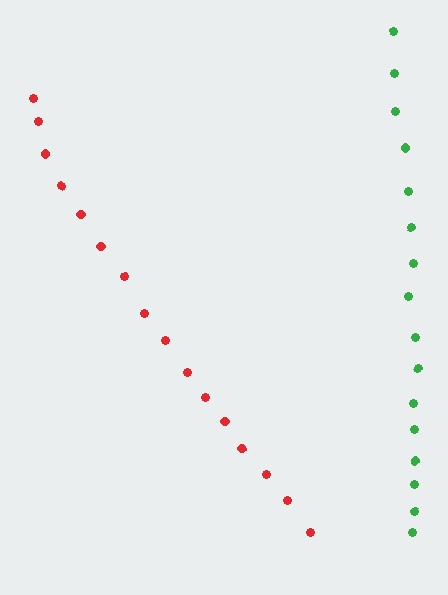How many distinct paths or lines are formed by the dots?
There are 2 distinct paths.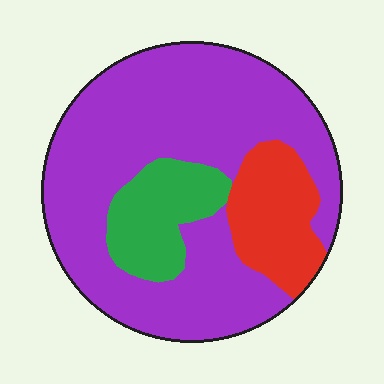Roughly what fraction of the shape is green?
Green covers about 15% of the shape.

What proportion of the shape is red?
Red takes up less than a sixth of the shape.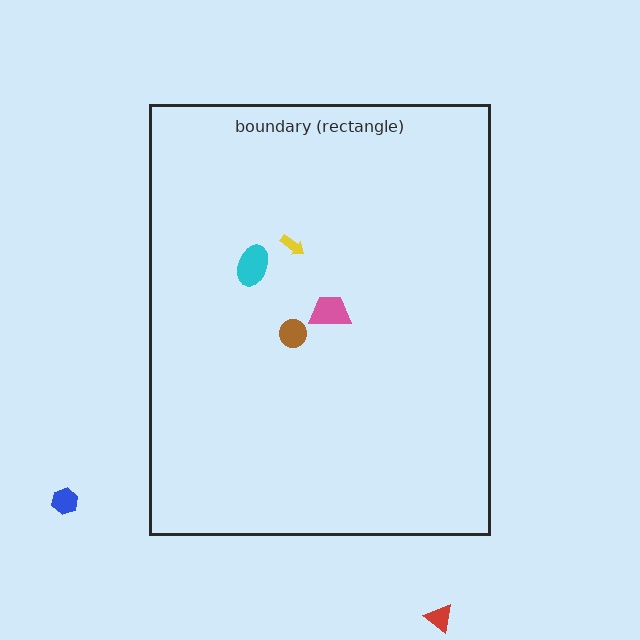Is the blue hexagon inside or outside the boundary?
Outside.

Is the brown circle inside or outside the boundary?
Inside.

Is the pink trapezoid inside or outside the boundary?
Inside.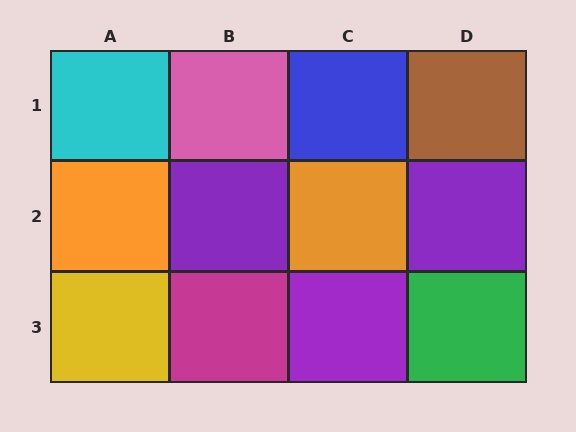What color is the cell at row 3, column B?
Magenta.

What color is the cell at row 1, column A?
Cyan.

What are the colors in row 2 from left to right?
Orange, purple, orange, purple.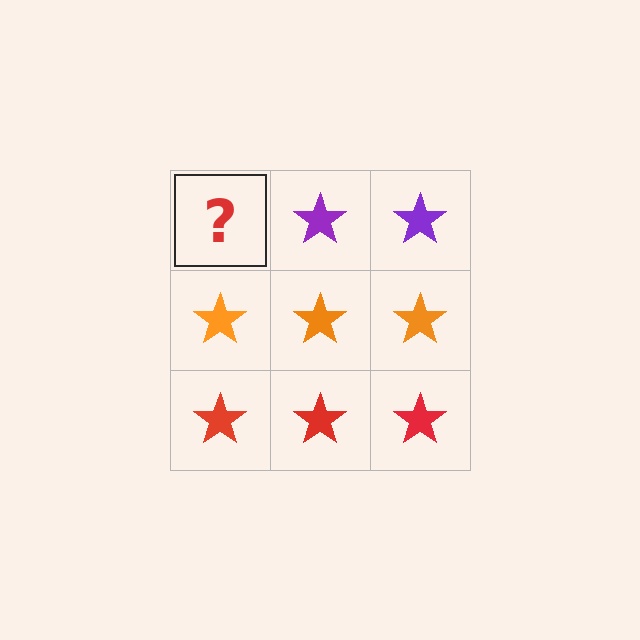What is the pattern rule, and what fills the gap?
The rule is that each row has a consistent color. The gap should be filled with a purple star.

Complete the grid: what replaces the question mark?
The question mark should be replaced with a purple star.